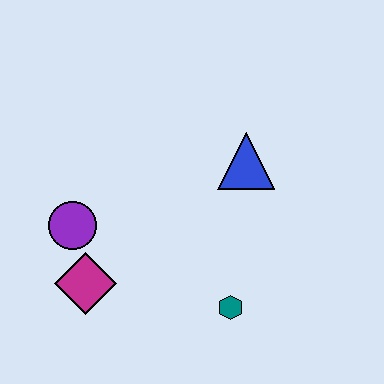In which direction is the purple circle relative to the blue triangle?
The purple circle is to the left of the blue triangle.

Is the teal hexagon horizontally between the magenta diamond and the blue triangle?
Yes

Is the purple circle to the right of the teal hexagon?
No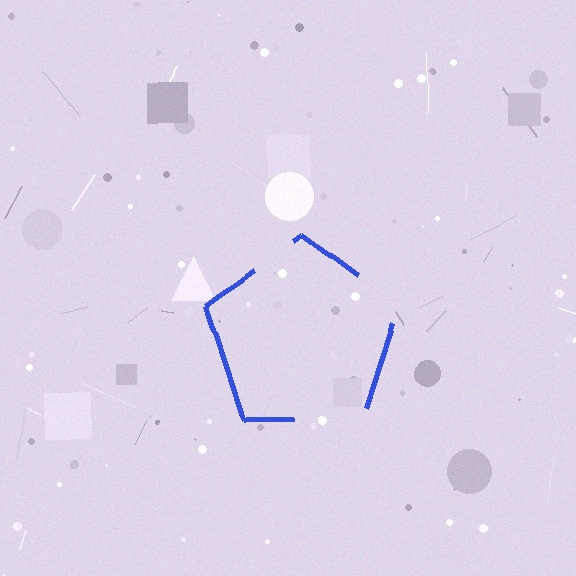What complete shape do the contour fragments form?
The contour fragments form a pentagon.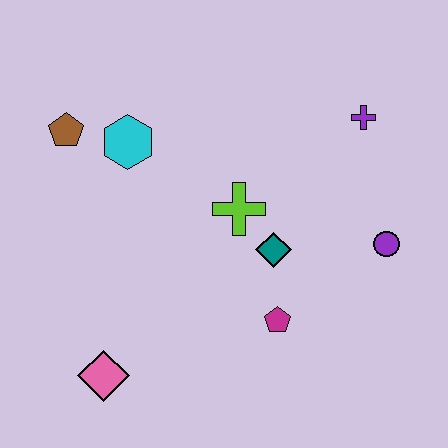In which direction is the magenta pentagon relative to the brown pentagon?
The magenta pentagon is to the right of the brown pentagon.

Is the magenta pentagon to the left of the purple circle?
Yes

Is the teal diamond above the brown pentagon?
No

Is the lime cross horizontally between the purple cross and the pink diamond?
Yes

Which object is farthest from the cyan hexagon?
The purple circle is farthest from the cyan hexagon.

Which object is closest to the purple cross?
The purple circle is closest to the purple cross.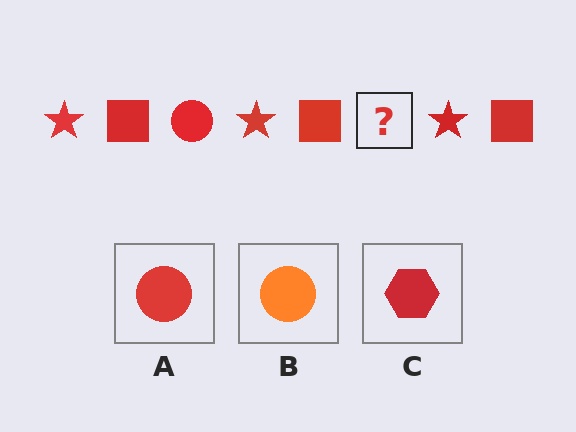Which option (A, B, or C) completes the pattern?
A.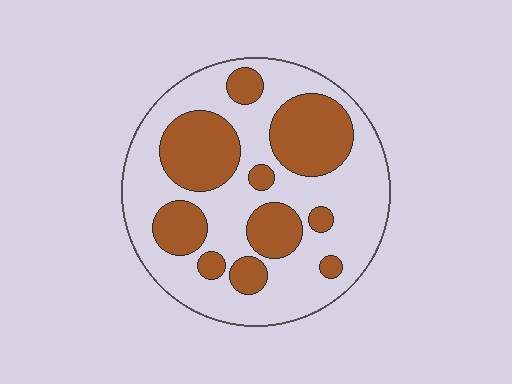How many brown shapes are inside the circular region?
10.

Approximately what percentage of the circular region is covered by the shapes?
Approximately 35%.